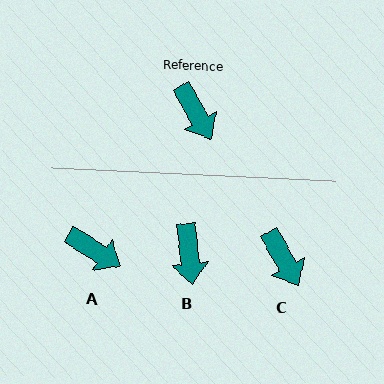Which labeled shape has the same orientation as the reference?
C.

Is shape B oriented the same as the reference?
No, it is off by about 23 degrees.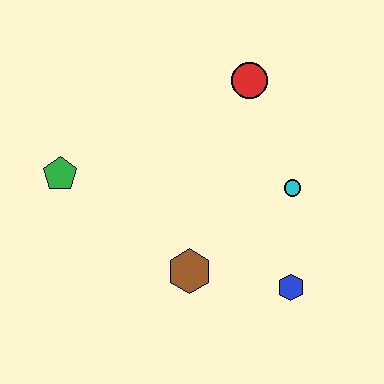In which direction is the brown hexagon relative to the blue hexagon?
The brown hexagon is to the left of the blue hexagon.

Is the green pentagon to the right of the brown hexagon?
No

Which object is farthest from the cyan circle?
The green pentagon is farthest from the cyan circle.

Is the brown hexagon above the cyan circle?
No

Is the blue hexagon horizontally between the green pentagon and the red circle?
No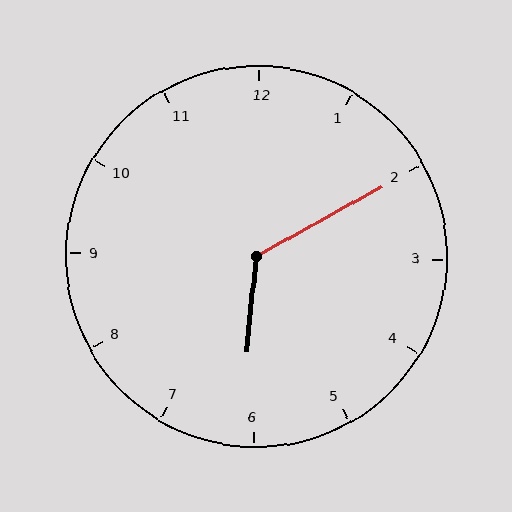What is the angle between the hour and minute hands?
Approximately 125 degrees.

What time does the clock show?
6:10.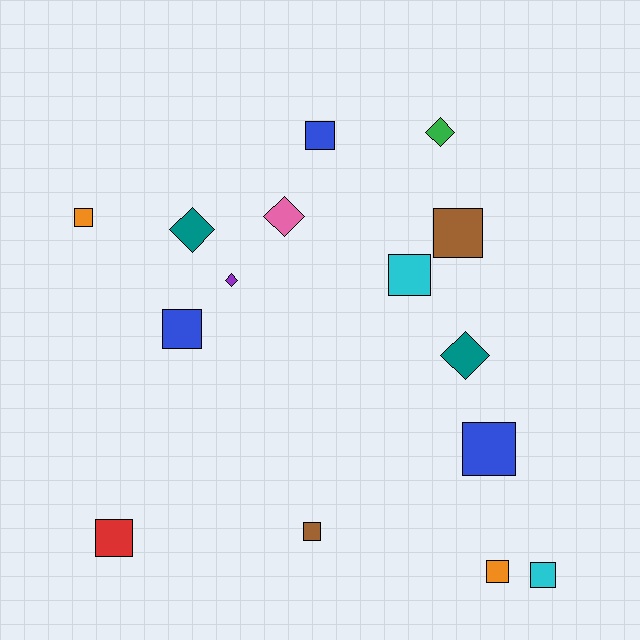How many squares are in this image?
There are 10 squares.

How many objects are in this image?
There are 15 objects.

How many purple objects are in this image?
There is 1 purple object.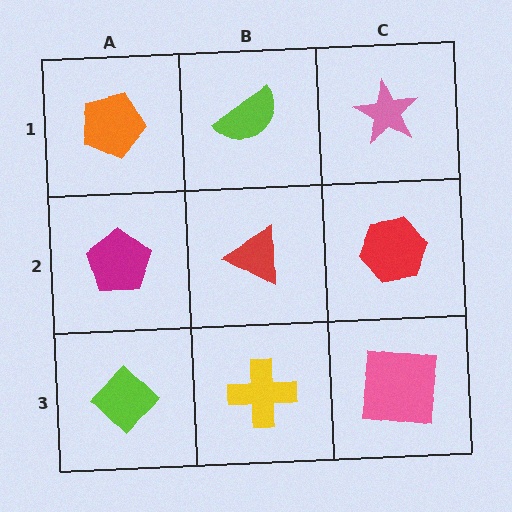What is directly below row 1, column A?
A magenta pentagon.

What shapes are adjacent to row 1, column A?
A magenta pentagon (row 2, column A), a lime semicircle (row 1, column B).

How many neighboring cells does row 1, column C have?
2.